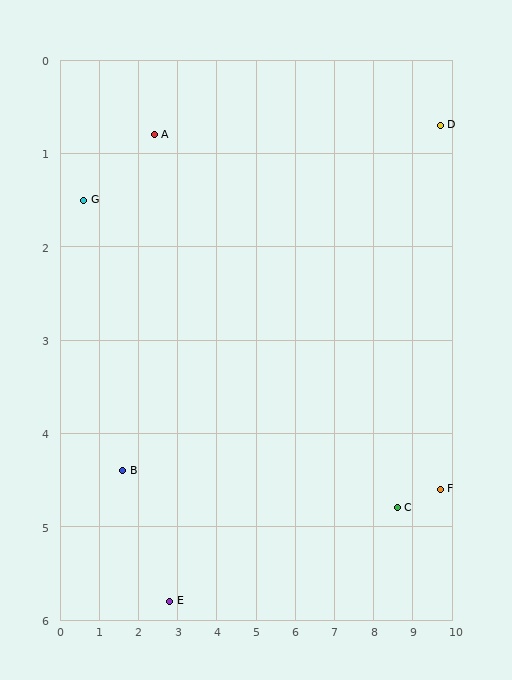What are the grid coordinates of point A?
Point A is at approximately (2.4, 0.8).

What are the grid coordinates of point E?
Point E is at approximately (2.8, 5.8).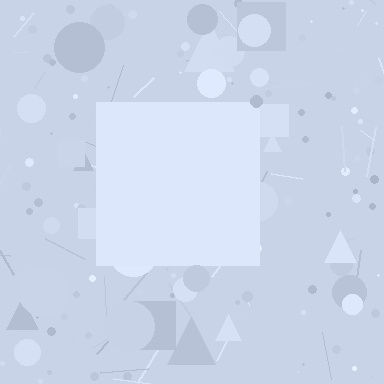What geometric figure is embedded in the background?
A square is embedded in the background.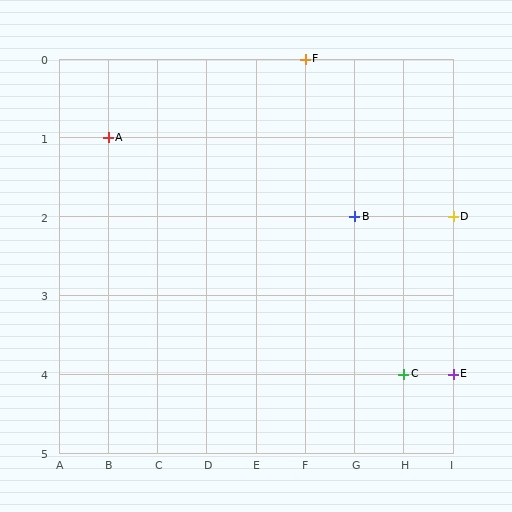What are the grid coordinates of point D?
Point D is at grid coordinates (I, 2).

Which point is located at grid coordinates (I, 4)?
Point E is at (I, 4).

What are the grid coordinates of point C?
Point C is at grid coordinates (H, 4).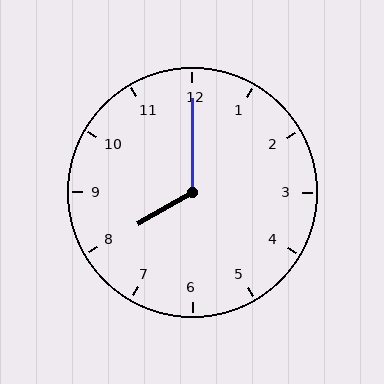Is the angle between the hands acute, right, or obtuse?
It is obtuse.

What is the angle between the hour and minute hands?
Approximately 120 degrees.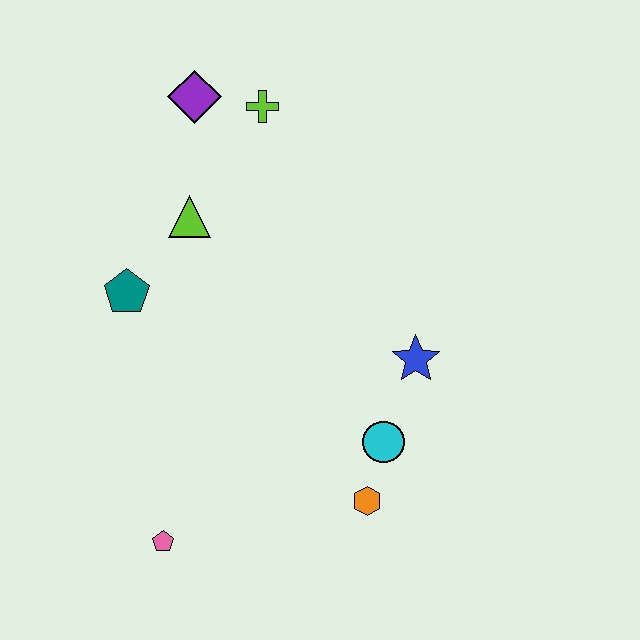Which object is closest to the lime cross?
The purple diamond is closest to the lime cross.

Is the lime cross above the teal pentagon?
Yes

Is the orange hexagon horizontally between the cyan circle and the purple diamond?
Yes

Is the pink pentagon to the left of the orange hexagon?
Yes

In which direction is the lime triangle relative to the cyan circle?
The lime triangle is above the cyan circle.